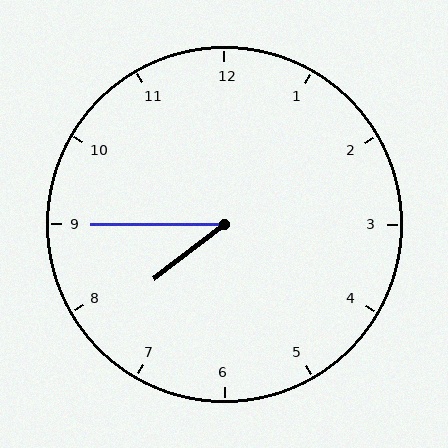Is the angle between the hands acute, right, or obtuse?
It is acute.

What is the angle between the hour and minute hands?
Approximately 38 degrees.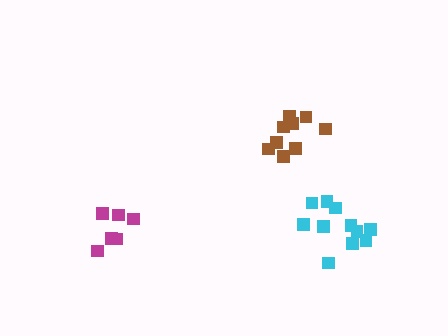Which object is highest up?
The brown cluster is topmost.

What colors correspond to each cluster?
The clusters are colored: brown, cyan, magenta.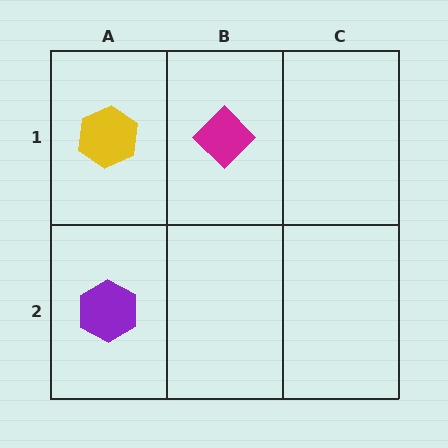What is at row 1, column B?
A magenta diamond.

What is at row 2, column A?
A purple hexagon.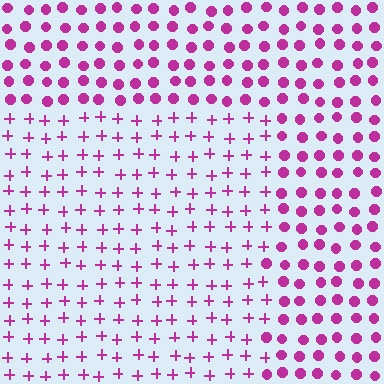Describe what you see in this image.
The image is filled with small magenta elements arranged in a uniform grid. A rectangle-shaped region contains plus signs, while the surrounding area contains circles. The boundary is defined purely by the change in element shape.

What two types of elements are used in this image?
The image uses plus signs inside the rectangle region and circles outside it.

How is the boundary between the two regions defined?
The boundary is defined by a change in element shape: plus signs inside vs. circles outside. All elements share the same color and spacing.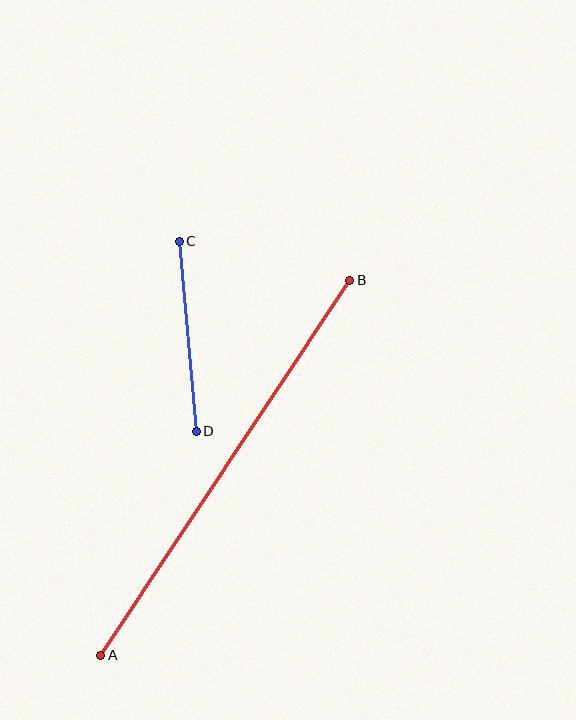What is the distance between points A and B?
The distance is approximately 450 pixels.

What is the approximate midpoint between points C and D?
The midpoint is at approximately (188, 336) pixels.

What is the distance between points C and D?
The distance is approximately 191 pixels.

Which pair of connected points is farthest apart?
Points A and B are farthest apart.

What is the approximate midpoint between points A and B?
The midpoint is at approximately (225, 468) pixels.